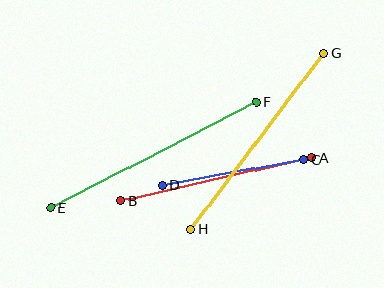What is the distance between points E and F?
The distance is approximately 232 pixels.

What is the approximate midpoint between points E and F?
The midpoint is at approximately (154, 155) pixels.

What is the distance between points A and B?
The distance is approximately 196 pixels.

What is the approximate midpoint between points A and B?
The midpoint is at approximately (216, 179) pixels.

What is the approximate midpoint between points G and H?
The midpoint is at approximately (257, 141) pixels.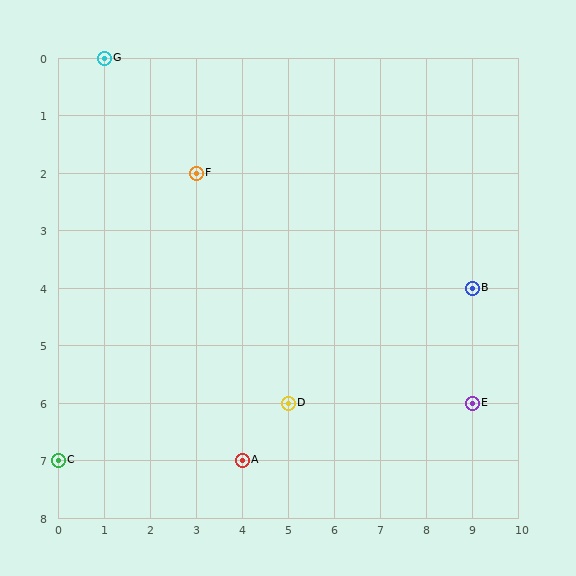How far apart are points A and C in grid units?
Points A and C are 4 columns apart.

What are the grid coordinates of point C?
Point C is at grid coordinates (0, 7).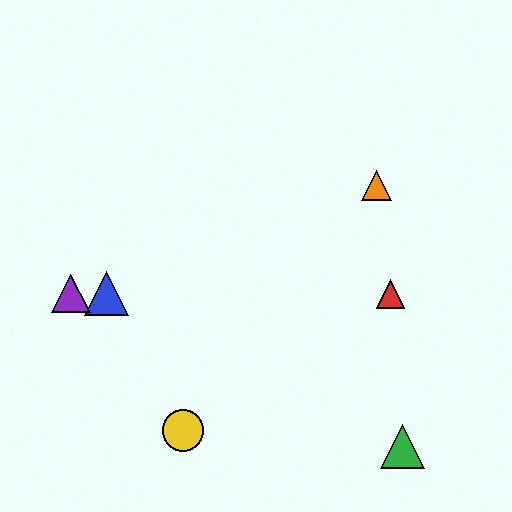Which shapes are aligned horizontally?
The red triangle, the blue triangle, the purple triangle are aligned horizontally.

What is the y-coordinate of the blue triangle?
The blue triangle is at y≈294.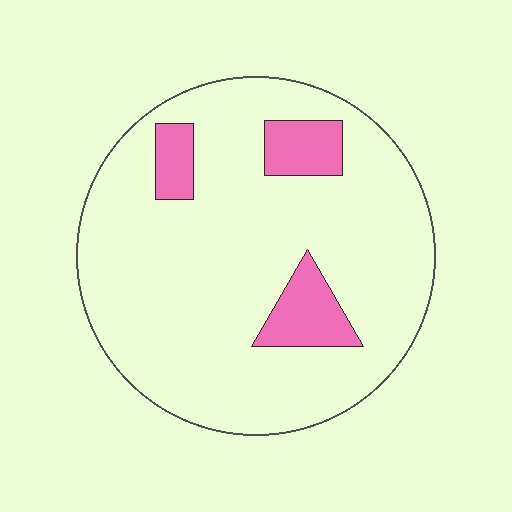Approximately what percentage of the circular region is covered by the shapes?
Approximately 15%.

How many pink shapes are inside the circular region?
3.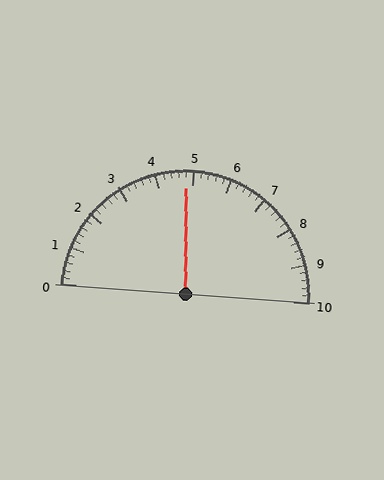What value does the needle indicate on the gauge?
The needle indicates approximately 4.8.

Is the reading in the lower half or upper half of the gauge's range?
The reading is in the lower half of the range (0 to 10).